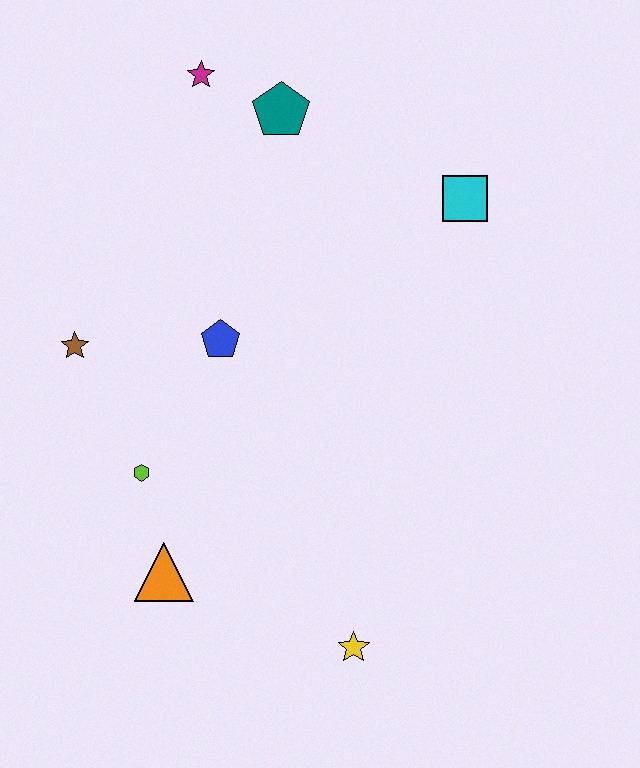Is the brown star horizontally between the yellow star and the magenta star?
No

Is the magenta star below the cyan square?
No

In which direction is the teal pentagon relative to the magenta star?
The teal pentagon is to the right of the magenta star.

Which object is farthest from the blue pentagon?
The yellow star is farthest from the blue pentagon.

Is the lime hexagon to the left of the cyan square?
Yes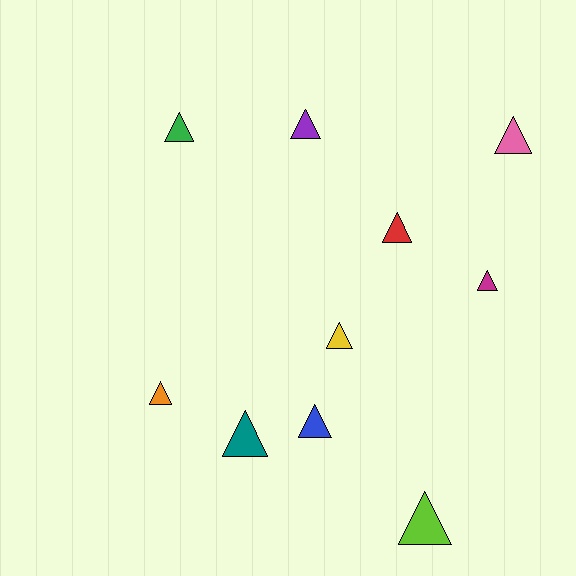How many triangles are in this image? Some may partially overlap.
There are 10 triangles.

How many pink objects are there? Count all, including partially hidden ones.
There is 1 pink object.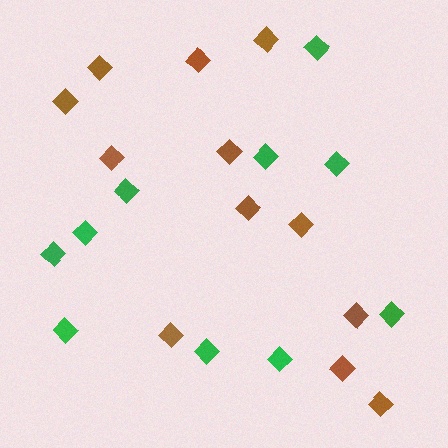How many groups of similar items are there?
There are 2 groups: one group of green diamonds (10) and one group of brown diamonds (12).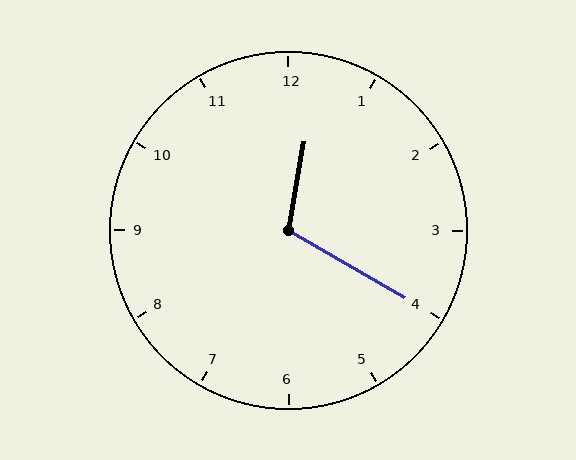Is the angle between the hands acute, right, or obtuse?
It is obtuse.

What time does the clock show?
12:20.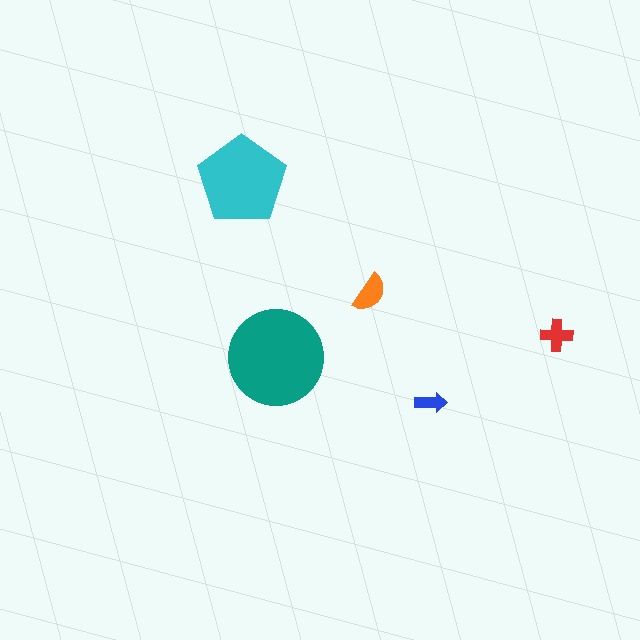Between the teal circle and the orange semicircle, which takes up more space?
The teal circle.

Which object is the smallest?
The blue arrow.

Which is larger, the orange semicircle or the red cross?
The orange semicircle.